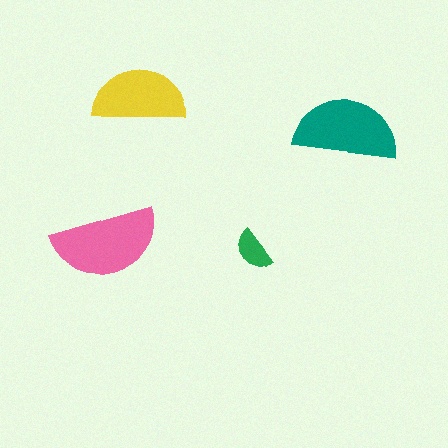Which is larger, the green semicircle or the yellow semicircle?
The yellow one.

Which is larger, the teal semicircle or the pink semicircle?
The pink one.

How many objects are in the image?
There are 4 objects in the image.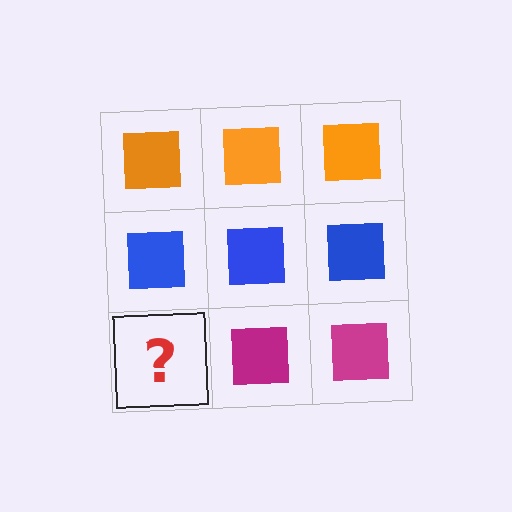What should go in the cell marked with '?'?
The missing cell should contain a magenta square.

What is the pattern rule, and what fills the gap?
The rule is that each row has a consistent color. The gap should be filled with a magenta square.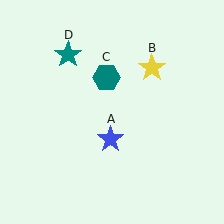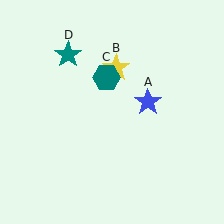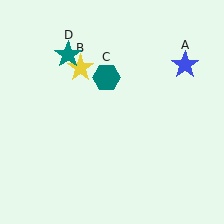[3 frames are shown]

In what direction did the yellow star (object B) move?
The yellow star (object B) moved left.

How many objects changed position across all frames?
2 objects changed position: blue star (object A), yellow star (object B).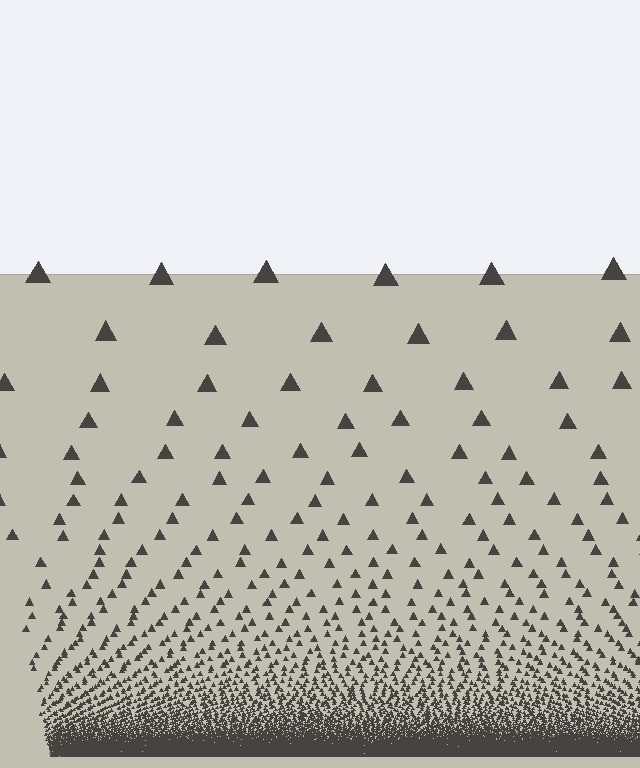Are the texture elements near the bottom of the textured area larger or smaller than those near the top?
Smaller. The gradient is inverted — elements near the bottom are smaller and denser.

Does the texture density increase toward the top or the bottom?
Density increases toward the bottom.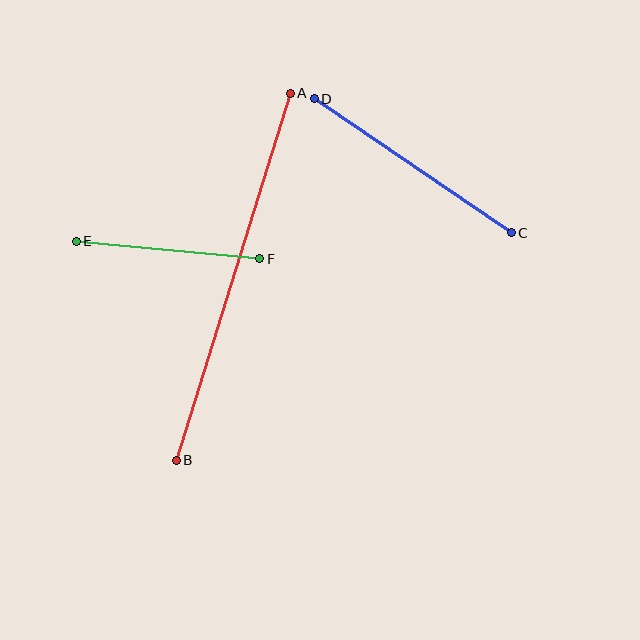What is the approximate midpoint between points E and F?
The midpoint is at approximately (168, 250) pixels.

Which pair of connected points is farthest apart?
Points A and B are farthest apart.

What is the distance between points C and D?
The distance is approximately 238 pixels.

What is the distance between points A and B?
The distance is approximately 384 pixels.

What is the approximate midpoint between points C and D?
The midpoint is at approximately (413, 166) pixels.